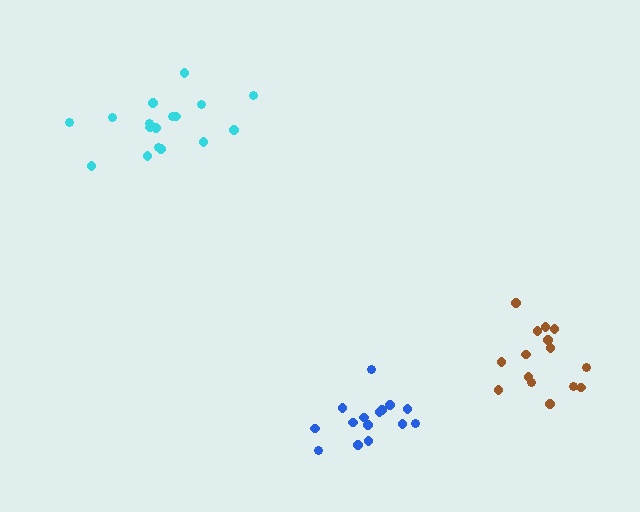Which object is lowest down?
The blue cluster is bottommost.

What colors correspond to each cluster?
The clusters are colored: cyan, blue, brown.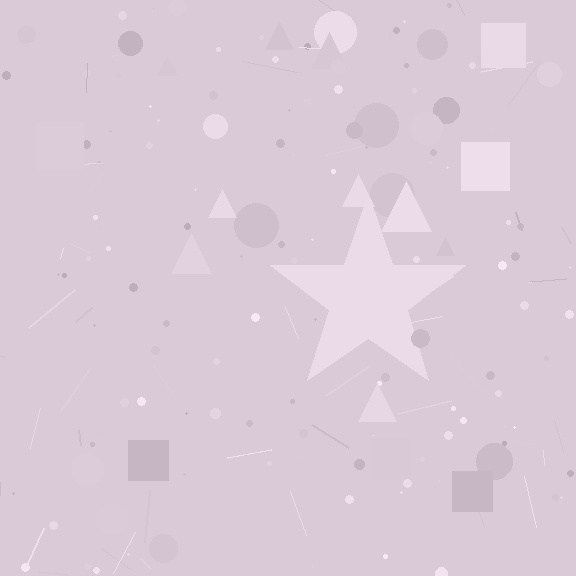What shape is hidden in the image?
A star is hidden in the image.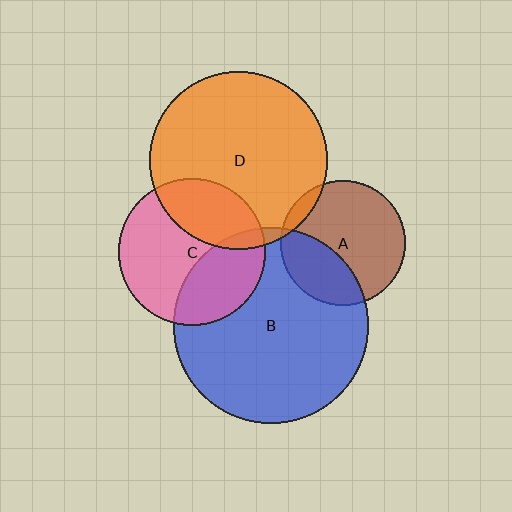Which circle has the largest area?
Circle B (blue).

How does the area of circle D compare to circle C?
Approximately 1.5 times.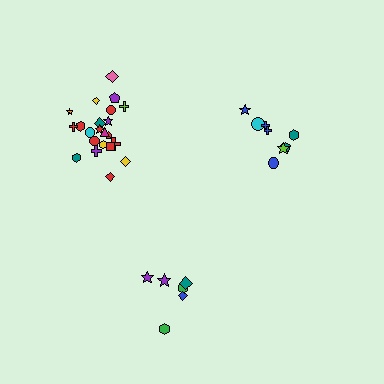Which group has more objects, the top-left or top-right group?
The top-left group.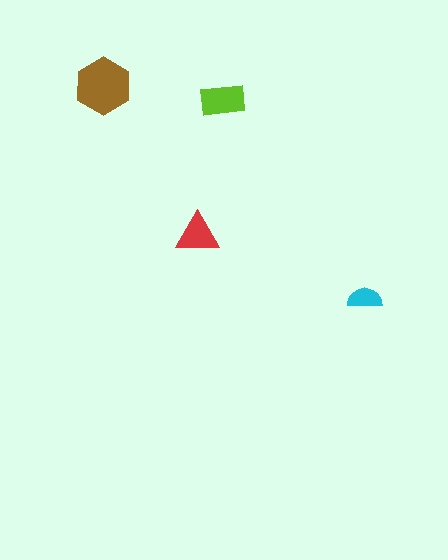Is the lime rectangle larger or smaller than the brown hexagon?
Smaller.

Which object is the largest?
The brown hexagon.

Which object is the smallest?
The cyan semicircle.